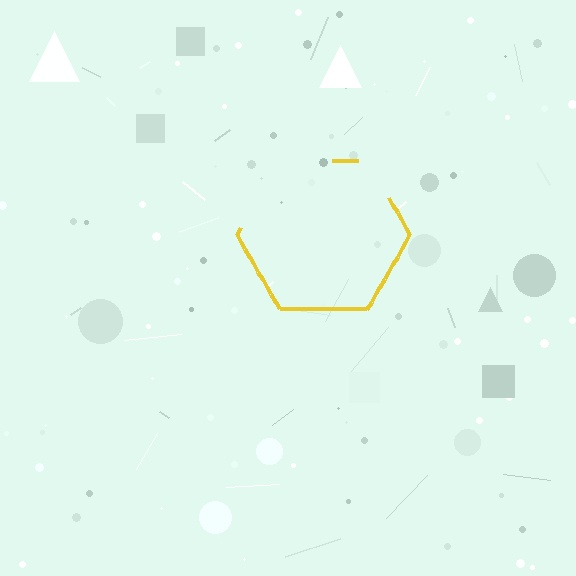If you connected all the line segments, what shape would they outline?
They would outline a hexagon.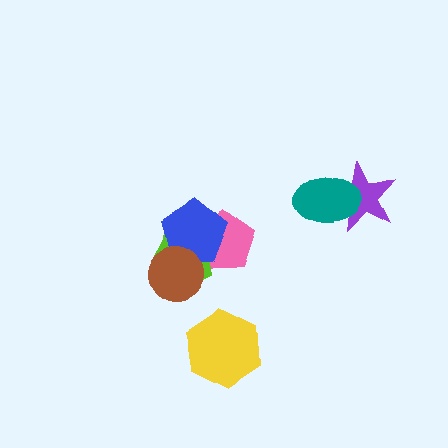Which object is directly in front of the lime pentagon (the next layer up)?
The blue pentagon is directly in front of the lime pentagon.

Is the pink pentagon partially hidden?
Yes, it is partially covered by another shape.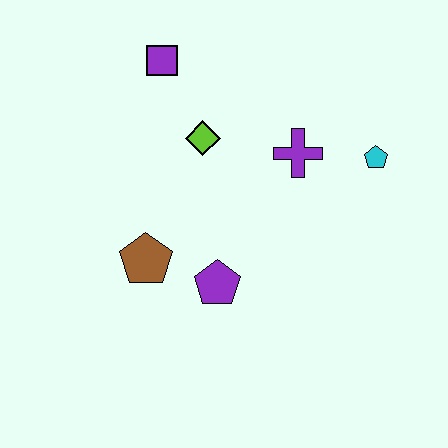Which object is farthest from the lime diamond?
The cyan pentagon is farthest from the lime diamond.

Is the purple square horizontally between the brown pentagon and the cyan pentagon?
Yes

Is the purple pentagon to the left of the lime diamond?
No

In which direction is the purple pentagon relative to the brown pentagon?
The purple pentagon is to the right of the brown pentagon.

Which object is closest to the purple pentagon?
The brown pentagon is closest to the purple pentagon.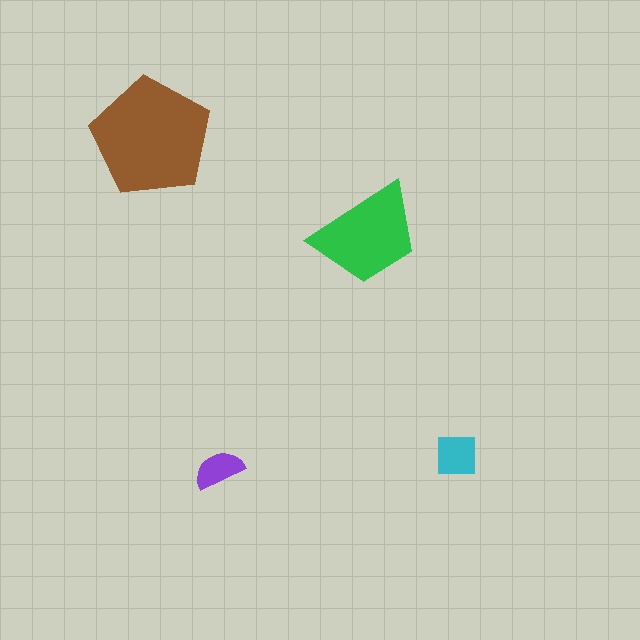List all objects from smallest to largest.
The purple semicircle, the cyan square, the green trapezoid, the brown pentagon.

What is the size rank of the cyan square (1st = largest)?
3rd.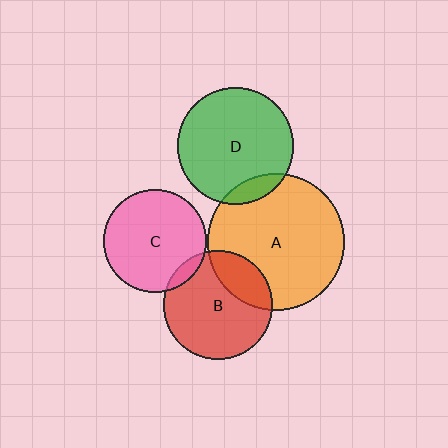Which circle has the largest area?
Circle A (orange).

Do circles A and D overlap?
Yes.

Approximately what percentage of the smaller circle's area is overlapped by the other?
Approximately 10%.